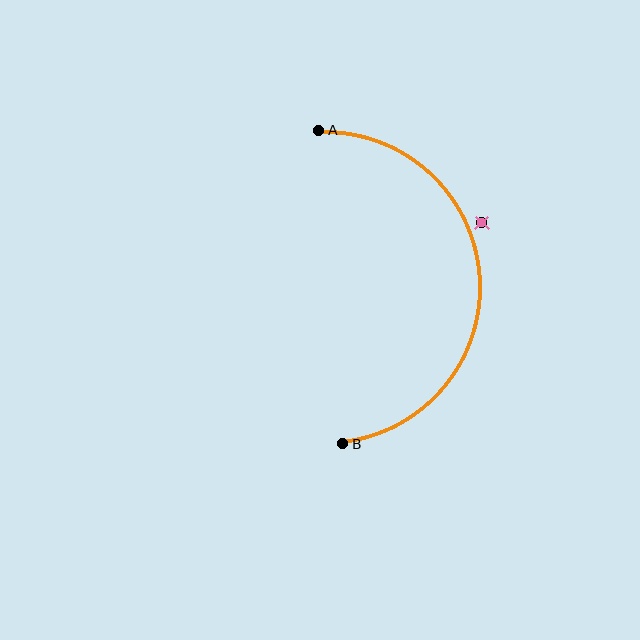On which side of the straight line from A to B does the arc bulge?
The arc bulges to the right of the straight line connecting A and B.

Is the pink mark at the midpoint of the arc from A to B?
No — the pink mark does not lie on the arc at all. It sits slightly outside the curve.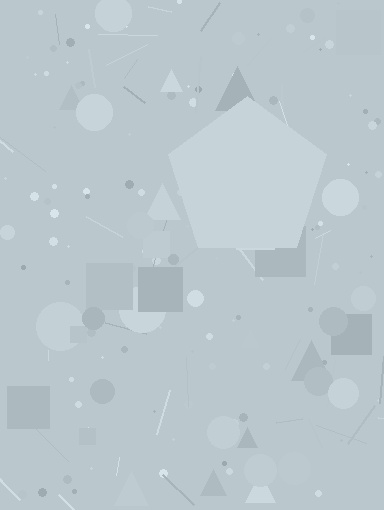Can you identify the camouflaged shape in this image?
The camouflaged shape is a pentagon.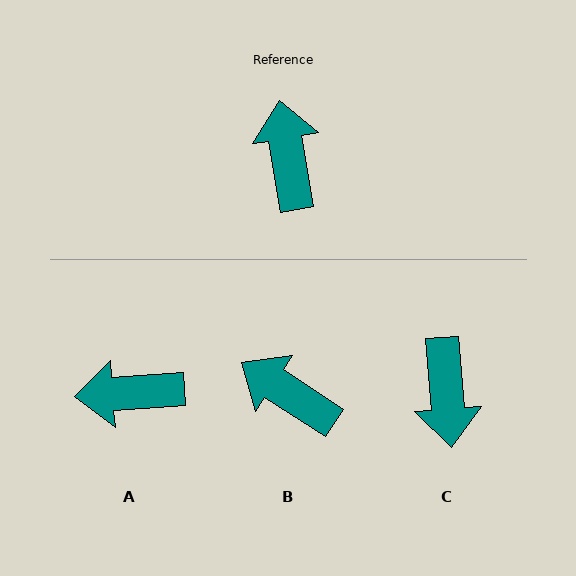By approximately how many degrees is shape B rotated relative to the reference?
Approximately 48 degrees counter-clockwise.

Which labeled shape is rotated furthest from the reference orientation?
C, about 175 degrees away.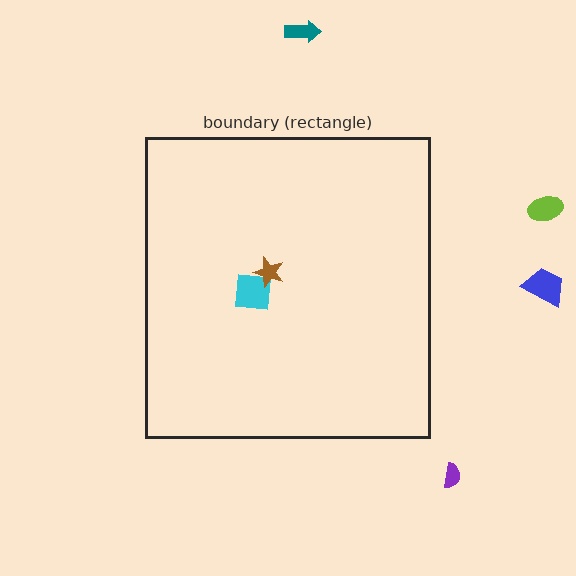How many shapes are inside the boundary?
2 inside, 4 outside.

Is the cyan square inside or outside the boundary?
Inside.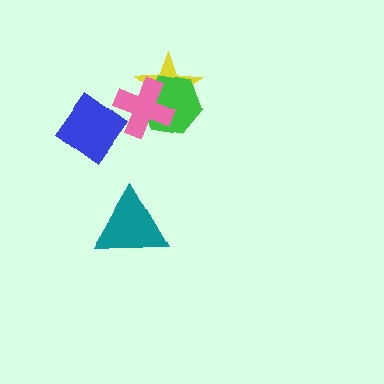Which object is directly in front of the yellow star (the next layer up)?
The green hexagon is directly in front of the yellow star.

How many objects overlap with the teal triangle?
0 objects overlap with the teal triangle.